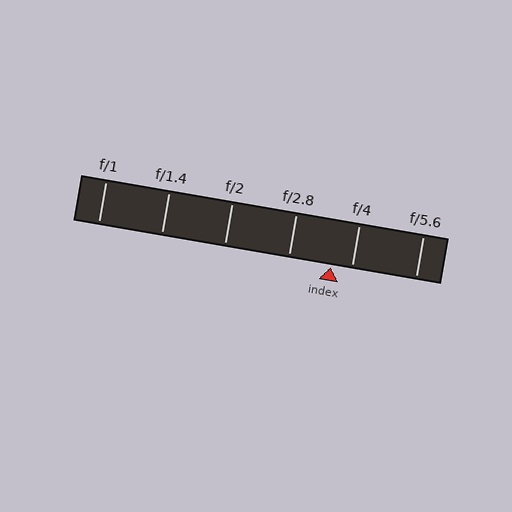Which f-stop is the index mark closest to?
The index mark is closest to f/4.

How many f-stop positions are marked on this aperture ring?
There are 6 f-stop positions marked.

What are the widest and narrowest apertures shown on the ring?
The widest aperture shown is f/1 and the narrowest is f/5.6.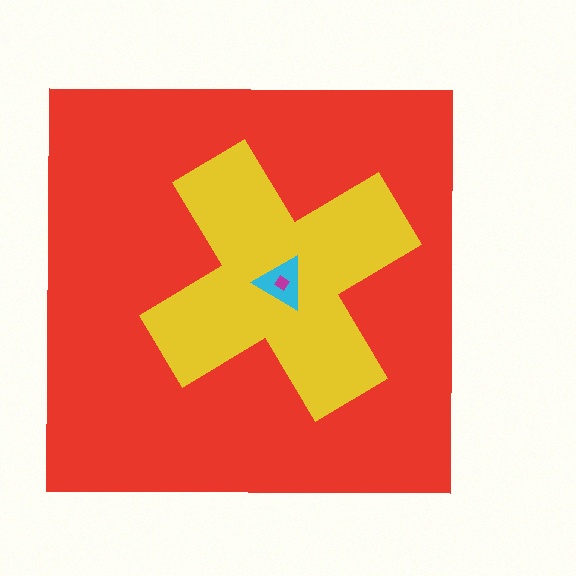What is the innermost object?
The magenta diamond.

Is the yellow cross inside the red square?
Yes.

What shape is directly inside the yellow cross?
The cyan triangle.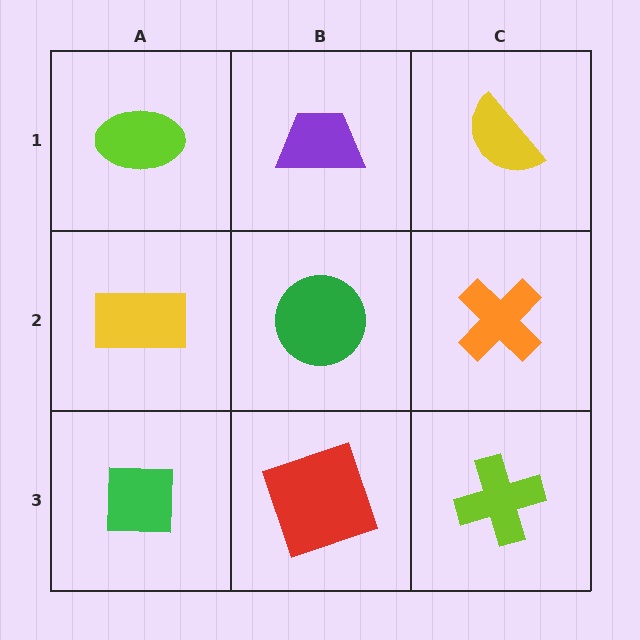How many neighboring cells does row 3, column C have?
2.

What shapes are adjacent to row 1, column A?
A yellow rectangle (row 2, column A), a purple trapezoid (row 1, column B).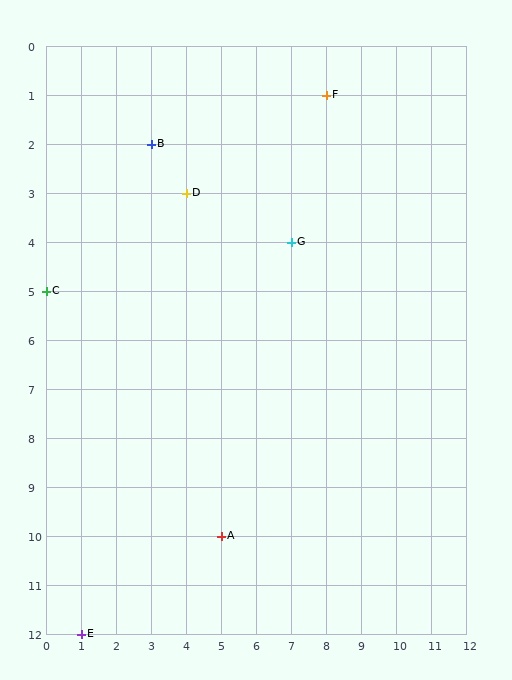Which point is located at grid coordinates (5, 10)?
Point A is at (5, 10).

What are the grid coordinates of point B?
Point B is at grid coordinates (3, 2).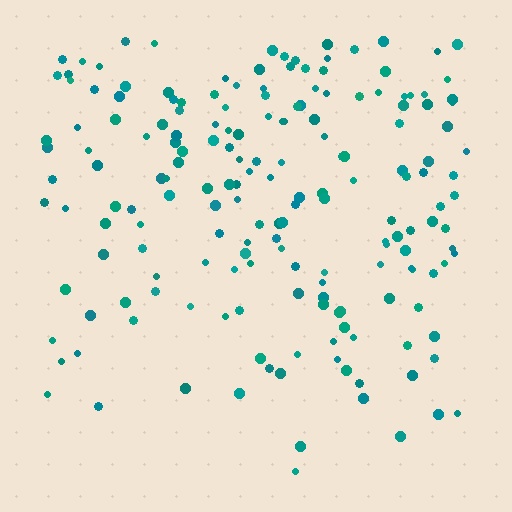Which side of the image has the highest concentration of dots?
The top.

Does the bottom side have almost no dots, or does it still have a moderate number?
Still a moderate number, just noticeably fewer than the top.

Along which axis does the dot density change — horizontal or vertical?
Vertical.